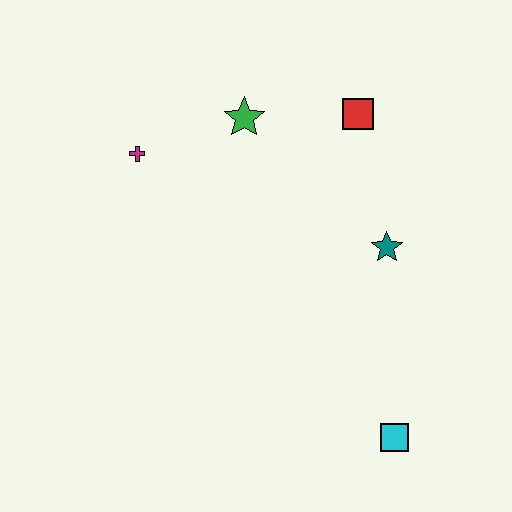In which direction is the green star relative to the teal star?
The green star is to the left of the teal star.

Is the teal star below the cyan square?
No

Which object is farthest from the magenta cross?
The cyan square is farthest from the magenta cross.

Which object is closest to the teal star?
The red square is closest to the teal star.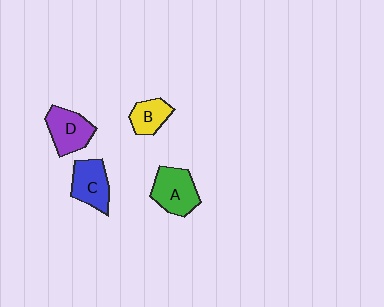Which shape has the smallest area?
Shape B (yellow).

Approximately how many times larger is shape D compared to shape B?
Approximately 1.4 times.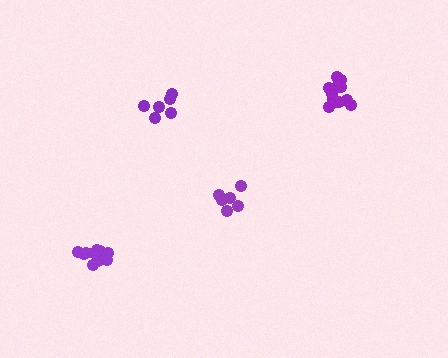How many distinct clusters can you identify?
There are 4 distinct clusters.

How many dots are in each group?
Group 1: 6 dots, Group 2: 12 dots, Group 3: 12 dots, Group 4: 6 dots (36 total).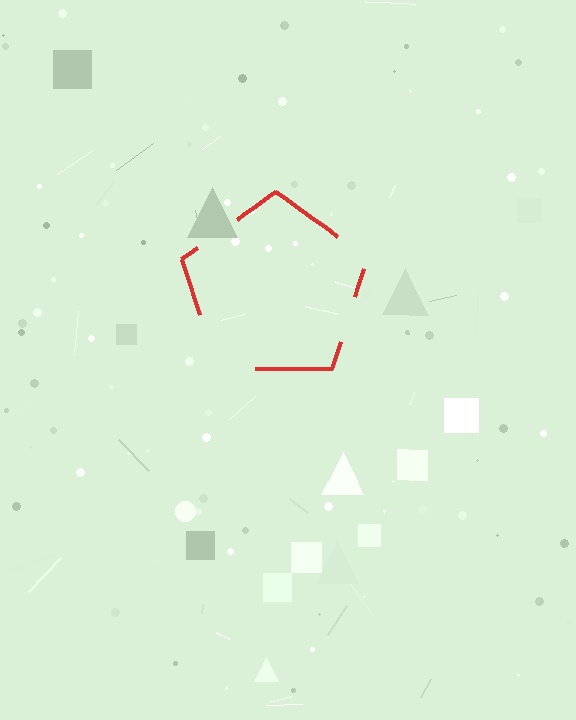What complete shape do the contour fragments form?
The contour fragments form a pentagon.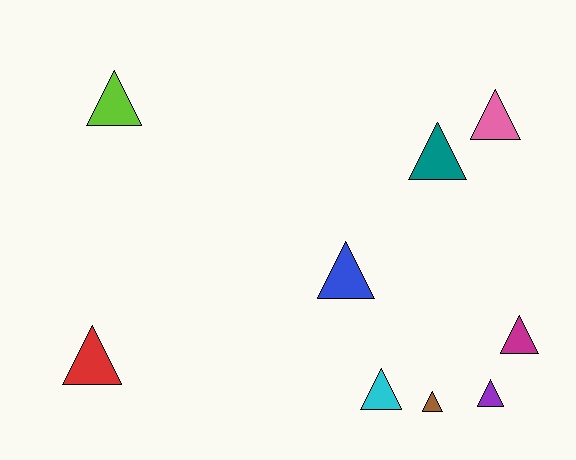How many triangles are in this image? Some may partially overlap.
There are 9 triangles.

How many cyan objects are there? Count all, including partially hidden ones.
There is 1 cyan object.